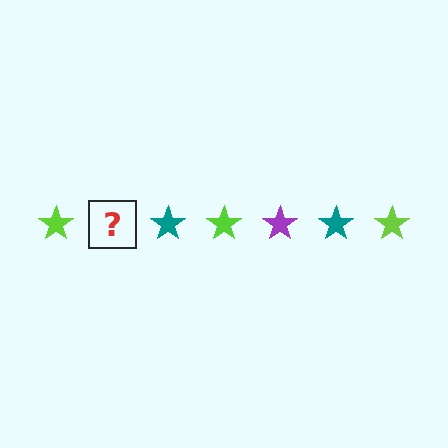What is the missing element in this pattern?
The missing element is a purple star.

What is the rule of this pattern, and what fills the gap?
The rule is that the pattern cycles through lime, purple, teal stars. The gap should be filled with a purple star.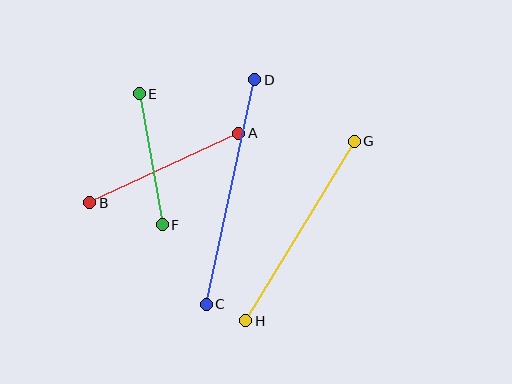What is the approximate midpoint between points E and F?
The midpoint is at approximately (151, 159) pixels.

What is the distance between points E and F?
The distance is approximately 133 pixels.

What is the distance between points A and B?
The distance is approximately 164 pixels.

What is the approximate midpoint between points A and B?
The midpoint is at approximately (164, 168) pixels.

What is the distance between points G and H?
The distance is approximately 210 pixels.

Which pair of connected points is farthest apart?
Points C and D are farthest apart.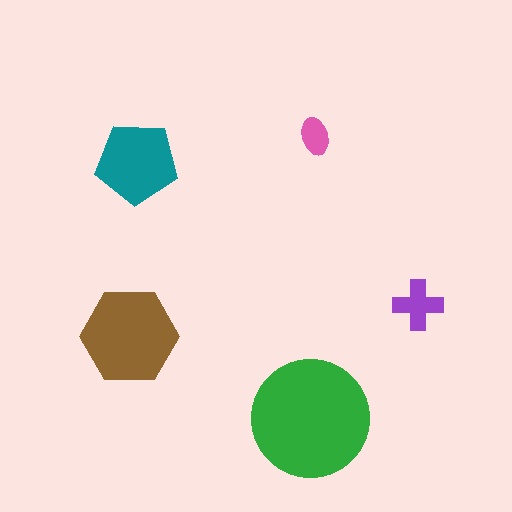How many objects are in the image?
There are 5 objects in the image.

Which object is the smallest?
The pink ellipse.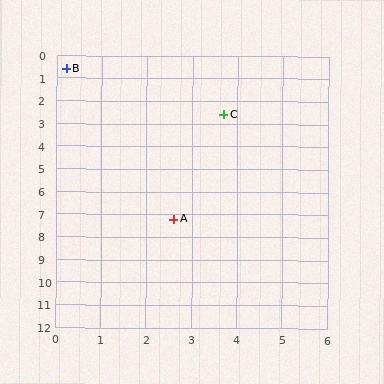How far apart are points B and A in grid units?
Points B and A are about 7.0 grid units apart.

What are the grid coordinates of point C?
Point C is at approximately (3.7, 2.6).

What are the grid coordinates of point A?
Point A is at approximately (2.6, 7.2).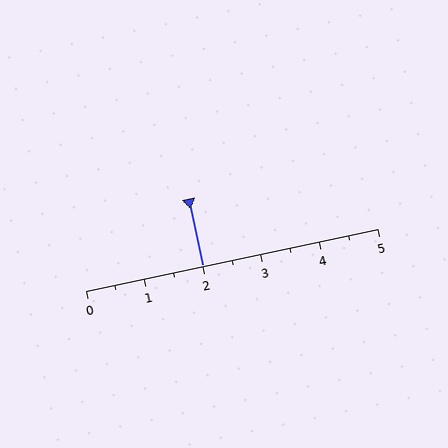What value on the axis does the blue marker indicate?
The marker indicates approximately 2.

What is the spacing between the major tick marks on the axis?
The major ticks are spaced 1 apart.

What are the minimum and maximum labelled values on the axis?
The axis runs from 0 to 5.